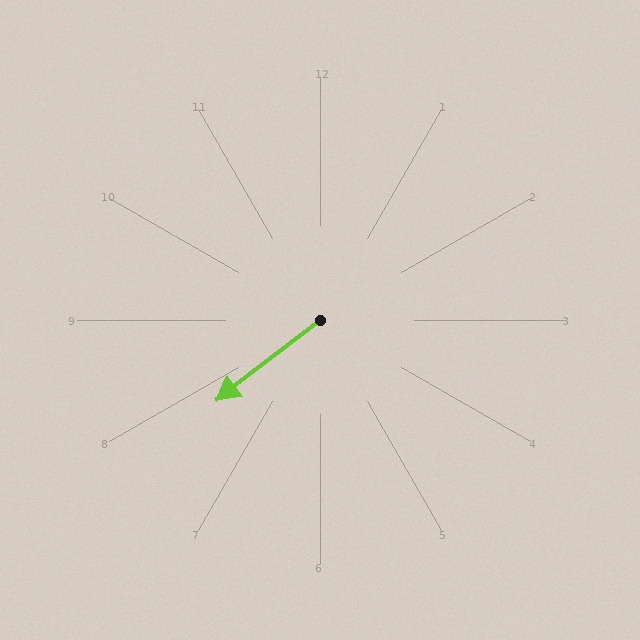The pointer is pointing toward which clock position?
Roughly 8 o'clock.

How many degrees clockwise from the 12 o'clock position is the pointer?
Approximately 233 degrees.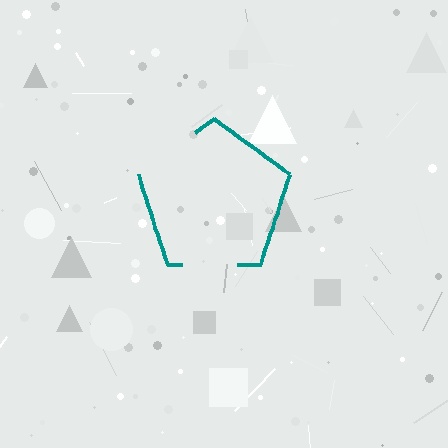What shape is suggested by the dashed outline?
The dashed outline suggests a pentagon.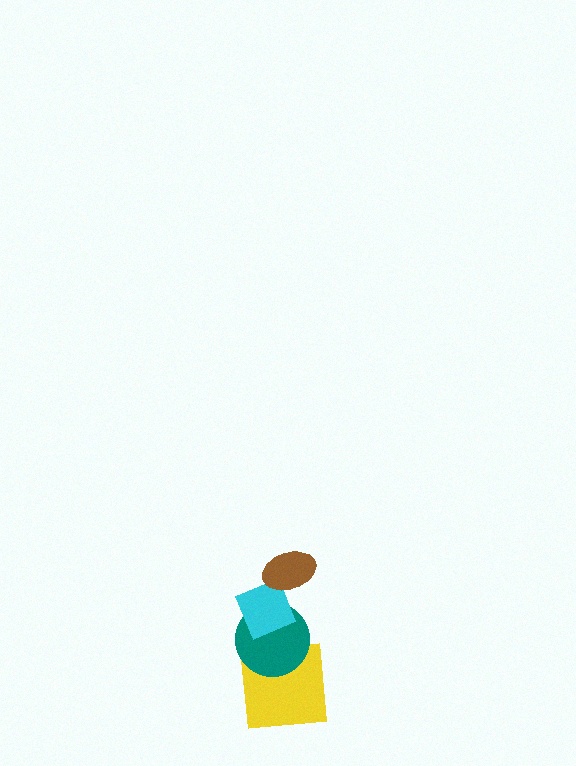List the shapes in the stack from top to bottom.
From top to bottom: the brown ellipse, the cyan diamond, the teal circle, the yellow square.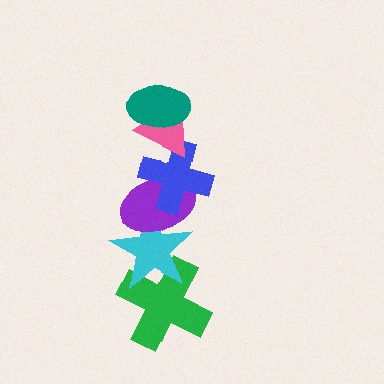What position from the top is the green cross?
The green cross is 6th from the top.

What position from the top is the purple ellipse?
The purple ellipse is 4th from the top.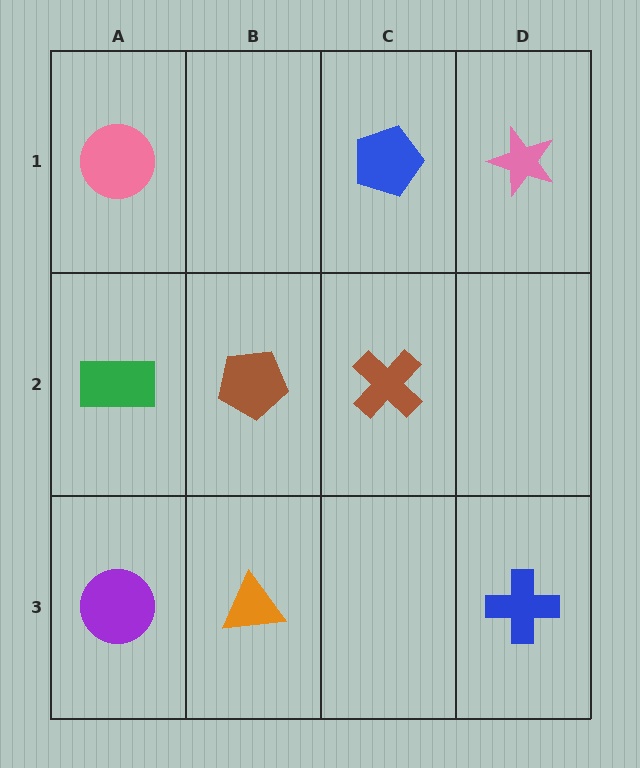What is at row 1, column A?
A pink circle.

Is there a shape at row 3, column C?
No, that cell is empty.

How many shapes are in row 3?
3 shapes.